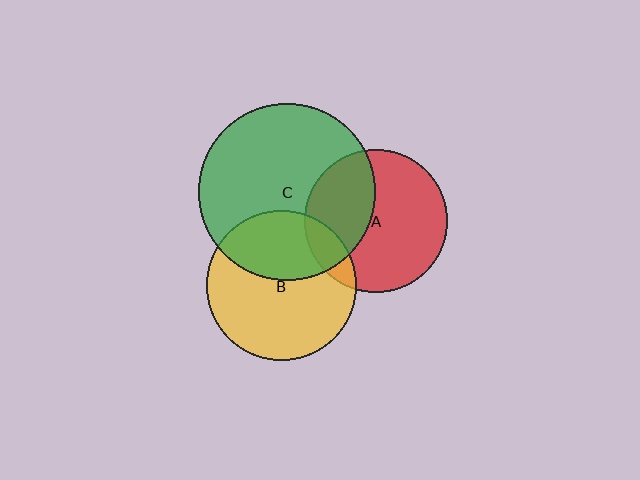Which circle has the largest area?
Circle C (green).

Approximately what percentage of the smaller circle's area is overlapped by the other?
Approximately 35%.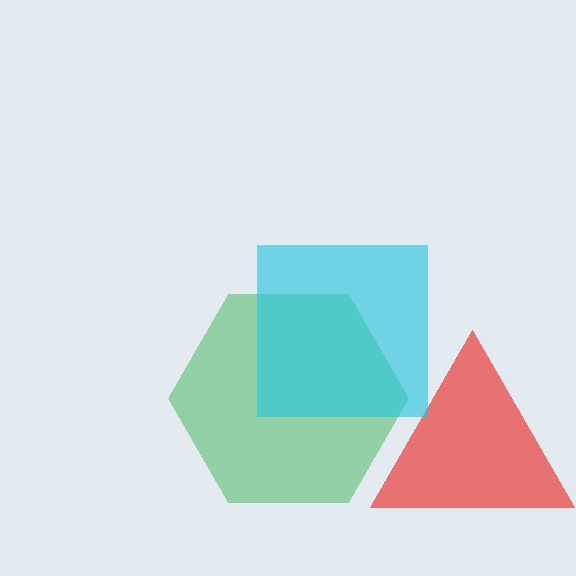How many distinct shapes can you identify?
There are 3 distinct shapes: a red triangle, a green hexagon, a cyan square.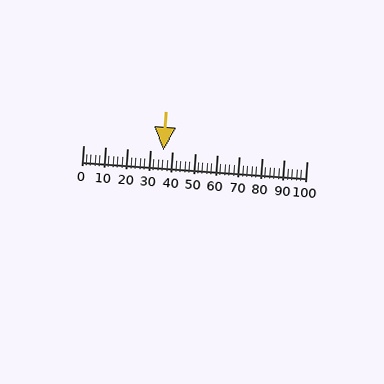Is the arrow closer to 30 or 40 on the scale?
The arrow is closer to 40.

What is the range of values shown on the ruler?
The ruler shows values from 0 to 100.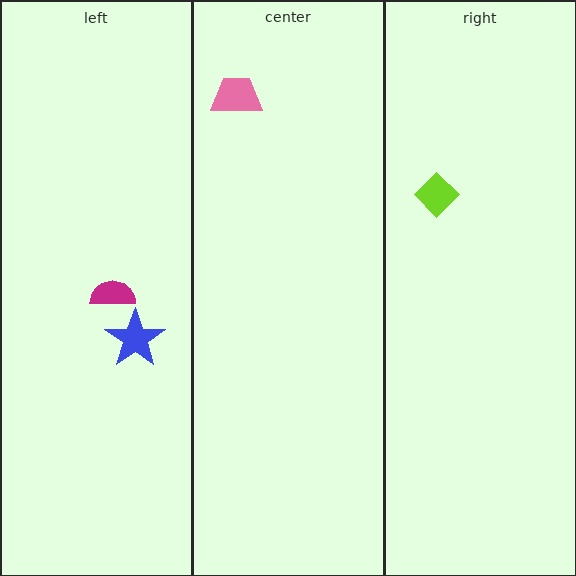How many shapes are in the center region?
1.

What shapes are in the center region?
The pink trapezoid.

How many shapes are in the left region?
2.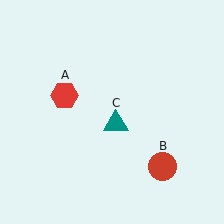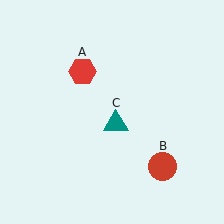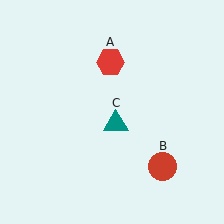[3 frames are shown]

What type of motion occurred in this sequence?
The red hexagon (object A) rotated clockwise around the center of the scene.